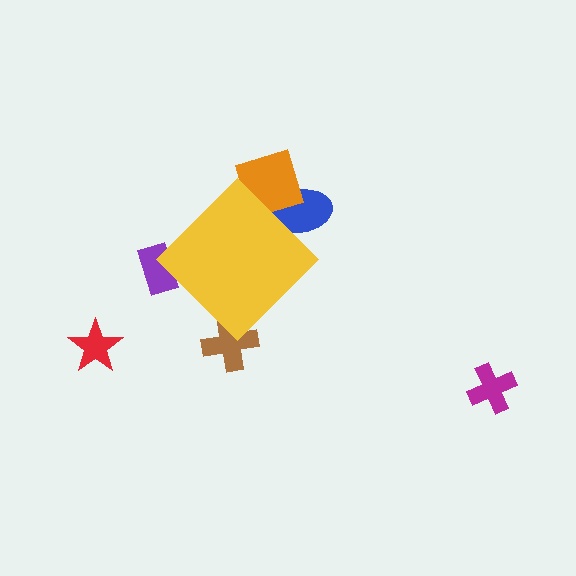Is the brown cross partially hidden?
Yes, the brown cross is partially hidden behind the yellow diamond.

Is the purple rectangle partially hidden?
Yes, the purple rectangle is partially hidden behind the yellow diamond.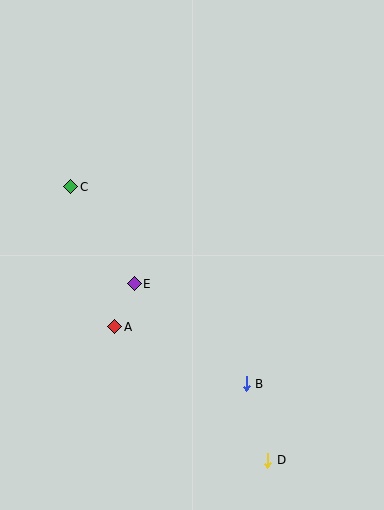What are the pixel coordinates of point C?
Point C is at (71, 187).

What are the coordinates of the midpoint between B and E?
The midpoint between B and E is at (190, 334).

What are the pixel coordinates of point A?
Point A is at (115, 327).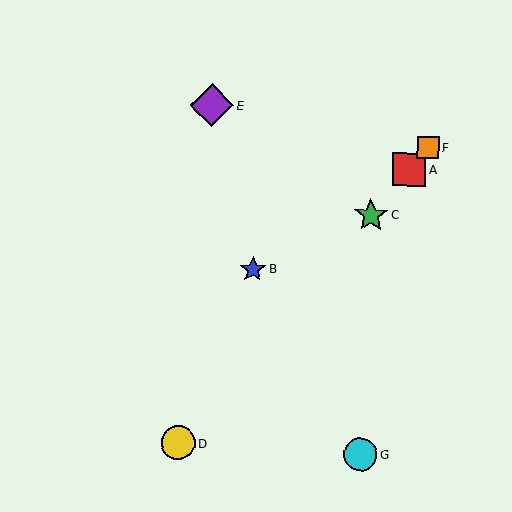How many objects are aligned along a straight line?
4 objects (A, C, D, F) are aligned along a straight line.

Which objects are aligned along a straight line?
Objects A, C, D, F are aligned along a straight line.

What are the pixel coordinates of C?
Object C is at (371, 215).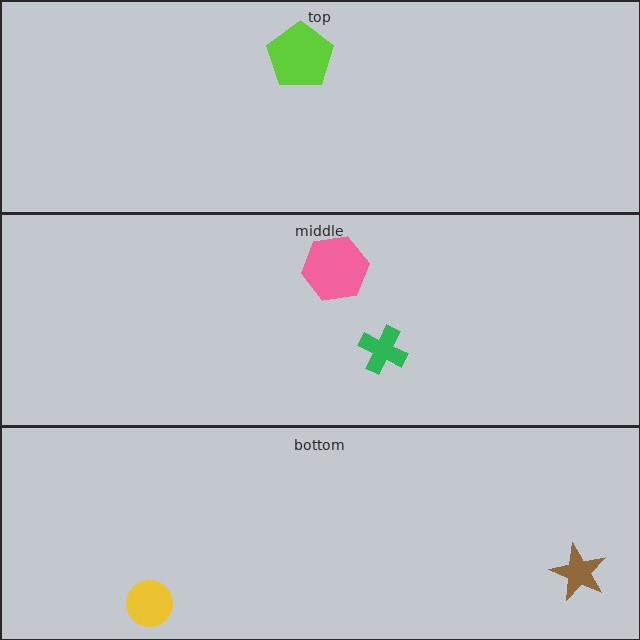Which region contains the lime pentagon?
The top region.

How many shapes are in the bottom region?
2.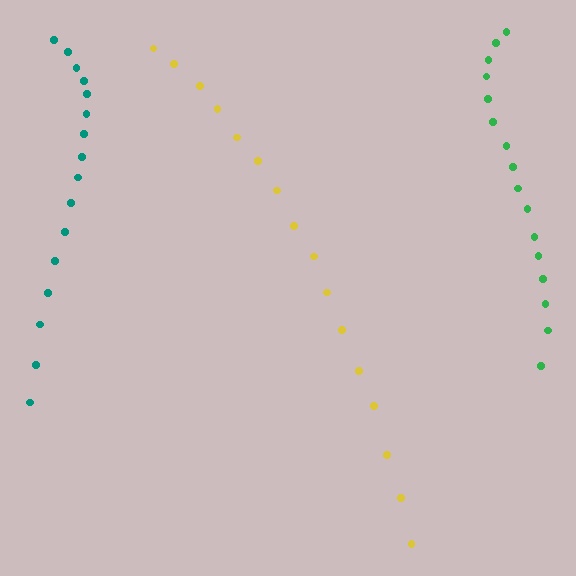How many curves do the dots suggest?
There are 3 distinct paths.